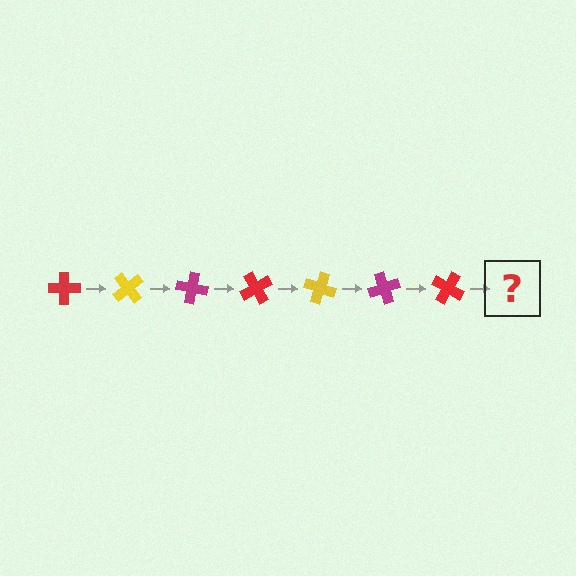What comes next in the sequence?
The next element should be a yellow cross, rotated 350 degrees from the start.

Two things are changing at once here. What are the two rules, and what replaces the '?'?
The two rules are that it rotates 50 degrees each step and the color cycles through red, yellow, and magenta. The '?' should be a yellow cross, rotated 350 degrees from the start.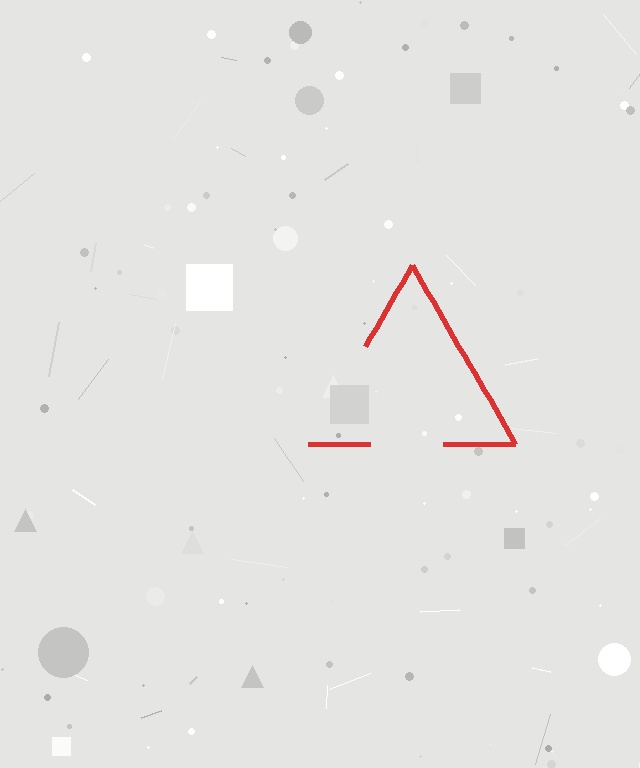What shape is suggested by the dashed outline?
The dashed outline suggests a triangle.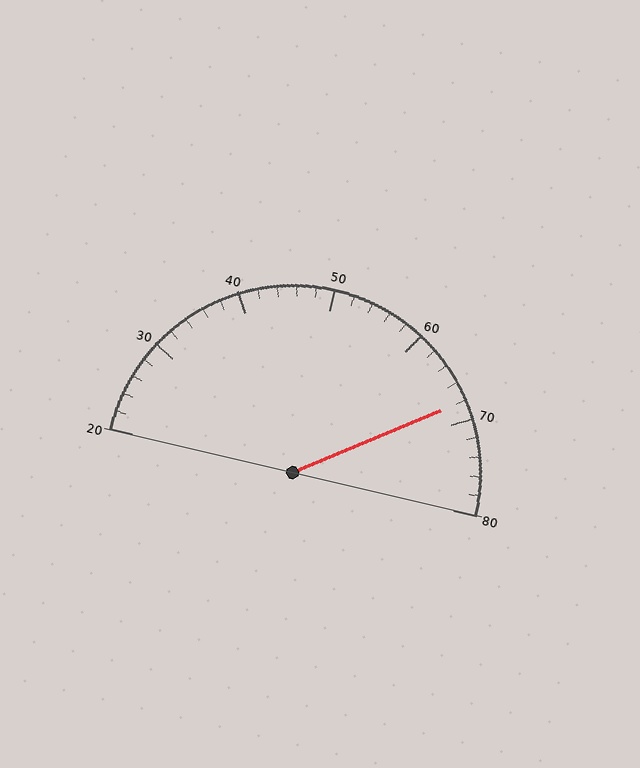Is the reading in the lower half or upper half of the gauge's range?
The reading is in the upper half of the range (20 to 80).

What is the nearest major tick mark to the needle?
The nearest major tick mark is 70.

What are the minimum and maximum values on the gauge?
The gauge ranges from 20 to 80.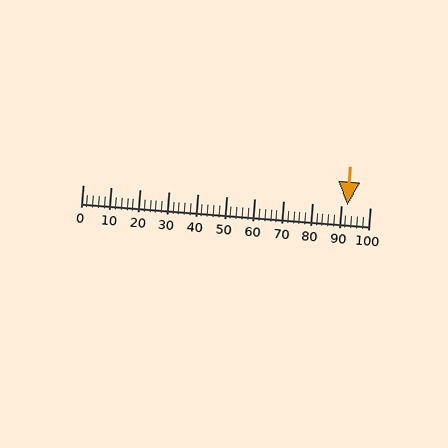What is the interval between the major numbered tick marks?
The major tick marks are spaced 10 units apart.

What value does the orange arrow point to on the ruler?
The orange arrow points to approximately 92.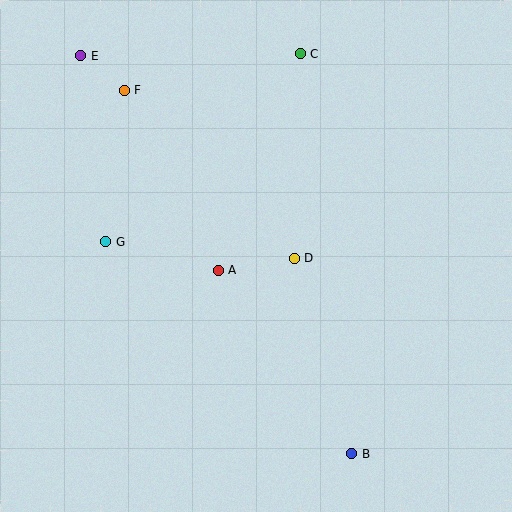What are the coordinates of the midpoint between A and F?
The midpoint between A and F is at (171, 180).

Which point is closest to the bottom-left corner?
Point G is closest to the bottom-left corner.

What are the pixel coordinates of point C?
Point C is at (300, 54).